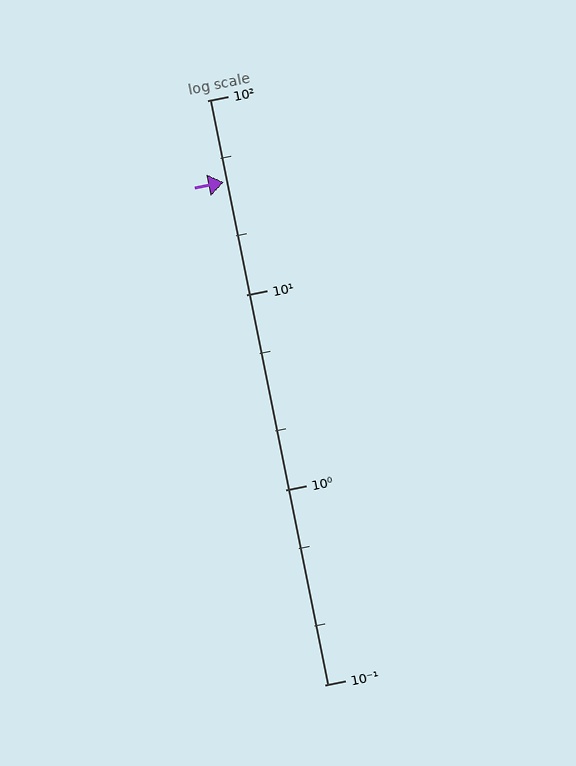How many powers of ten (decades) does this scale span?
The scale spans 3 decades, from 0.1 to 100.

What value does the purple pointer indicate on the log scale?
The pointer indicates approximately 38.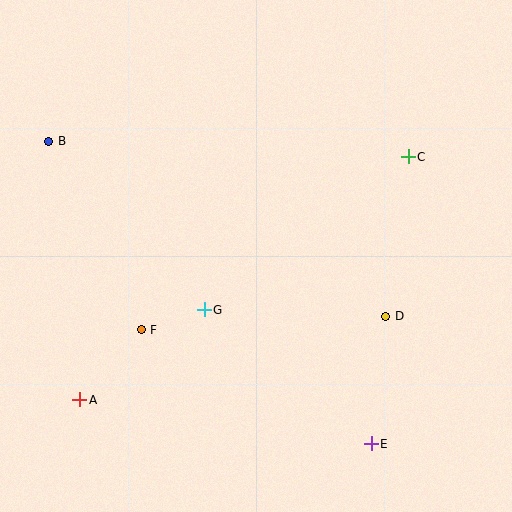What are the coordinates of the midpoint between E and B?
The midpoint between E and B is at (210, 292).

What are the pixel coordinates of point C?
Point C is at (408, 157).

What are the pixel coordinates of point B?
Point B is at (49, 141).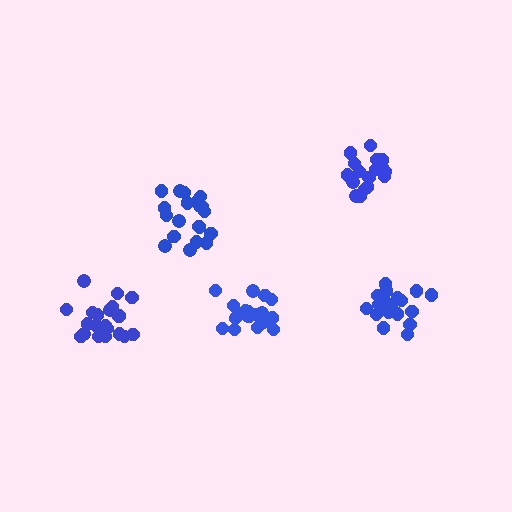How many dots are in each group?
Group 1: 17 dots, Group 2: 20 dots, Group 3: 21 dots, Group 4: 20 dots, Group 5: 20 dots (98 total).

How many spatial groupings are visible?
There are 5 spatial groupings.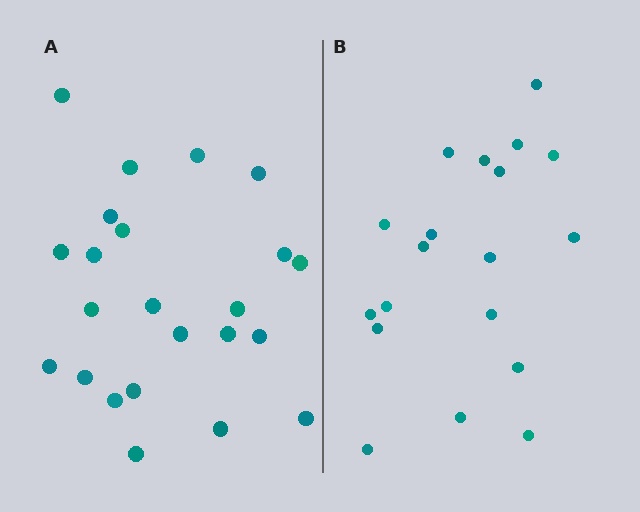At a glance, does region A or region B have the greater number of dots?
Region A (the left region) has more dots.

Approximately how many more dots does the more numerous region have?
Region A has about 4 more dots than region B.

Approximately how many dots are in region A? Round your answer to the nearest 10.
About 20 dots. (The exact count is 23, which rounds to 20.)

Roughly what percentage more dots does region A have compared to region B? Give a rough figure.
About 20% more.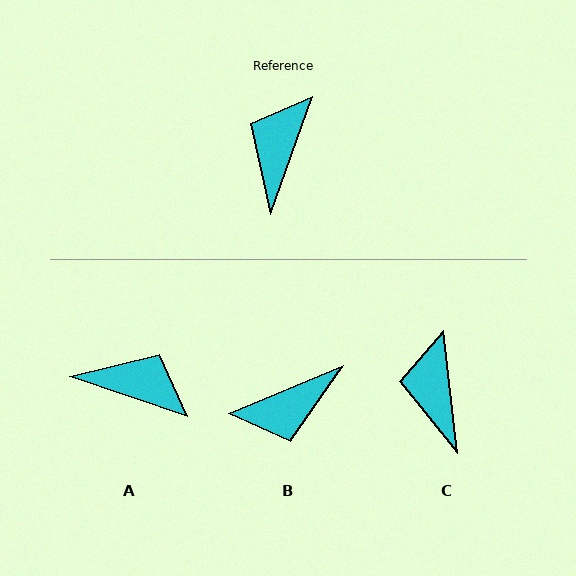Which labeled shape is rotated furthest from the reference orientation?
B, about 132 degrees away.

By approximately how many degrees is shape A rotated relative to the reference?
Approximately 89 degrees clockwise.